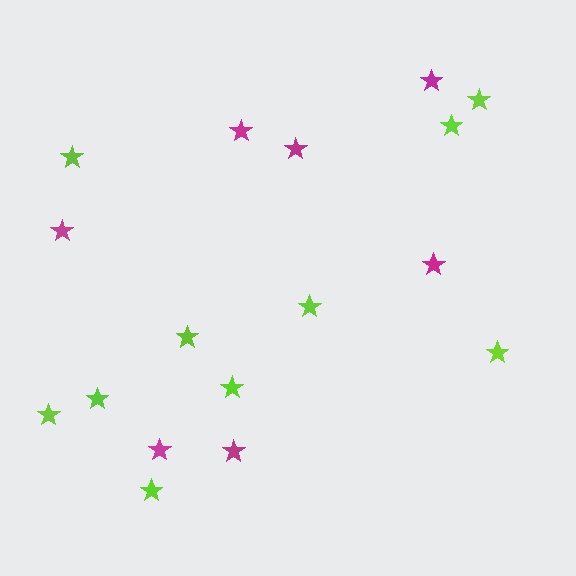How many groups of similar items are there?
There are 2 groups: one group of lime stars (10) and one group of magenta stars (7).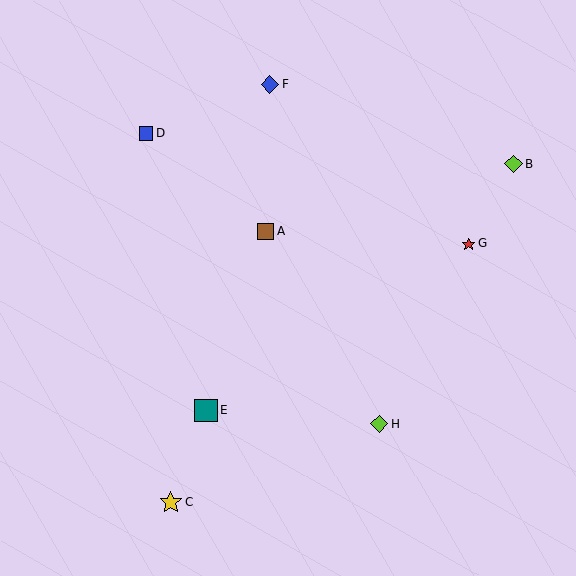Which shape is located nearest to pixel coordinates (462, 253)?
The red star (labeled G) at (468, 244) is nearest to that location.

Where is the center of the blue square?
The center of the blue square is at (146, 134).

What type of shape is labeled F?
Shape F is a blue diamond.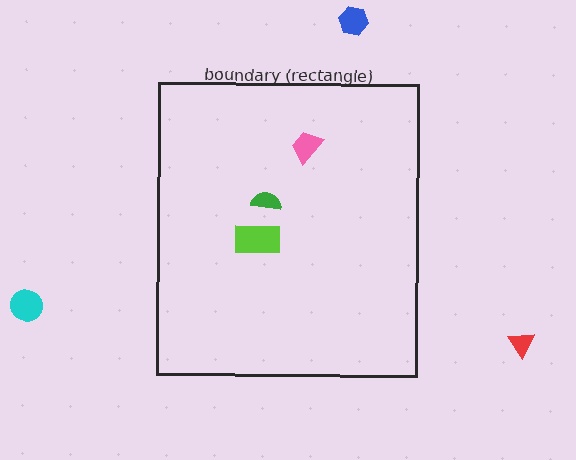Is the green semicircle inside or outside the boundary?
Inside.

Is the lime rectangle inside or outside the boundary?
Inside.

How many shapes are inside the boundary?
3 inside, 3 outside.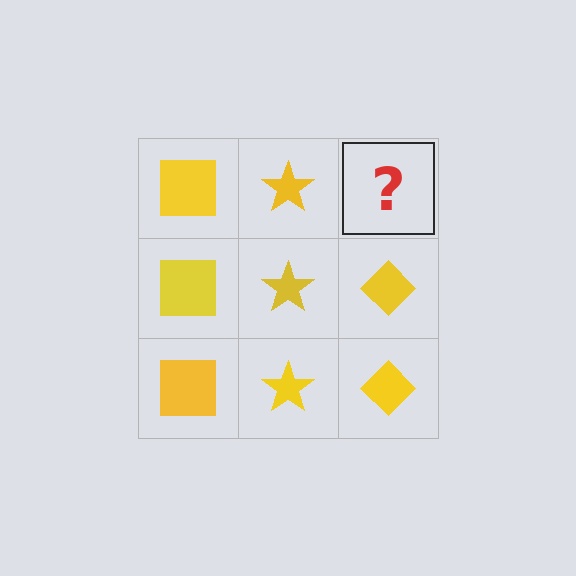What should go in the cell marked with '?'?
The missing cell should contain a yellow diamond.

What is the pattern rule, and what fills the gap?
The rule is that each column has a consistent shape. The gap should be filled with a yellow diamond.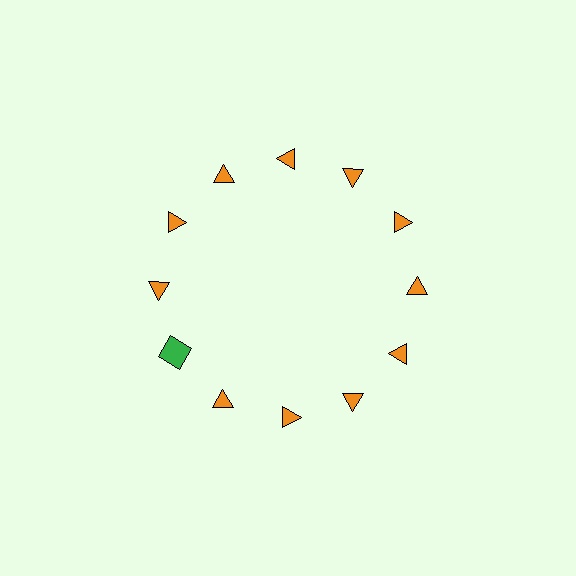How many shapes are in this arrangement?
There are 12 shapes arranged in a ring pattern.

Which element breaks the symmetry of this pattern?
The green square at roughly the 8 o'clock position breaks the symmetry. All other shapes are orange triangles.